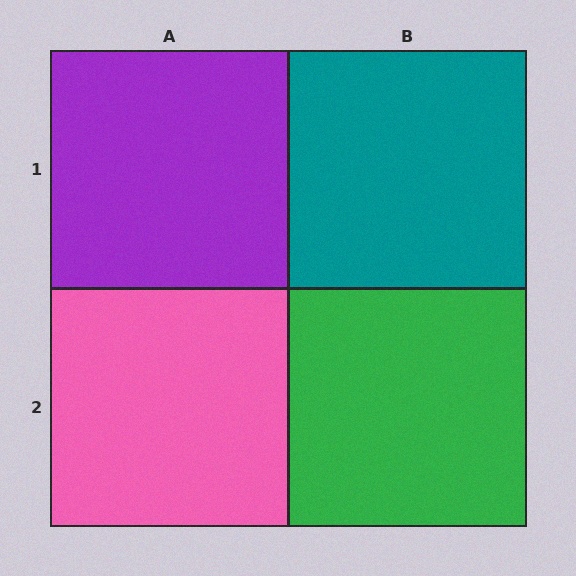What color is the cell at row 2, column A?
Pink.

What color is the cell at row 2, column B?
Green.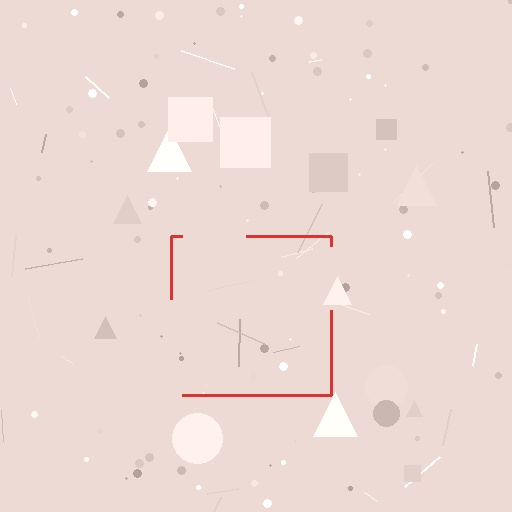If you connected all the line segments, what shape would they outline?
They would outline a square.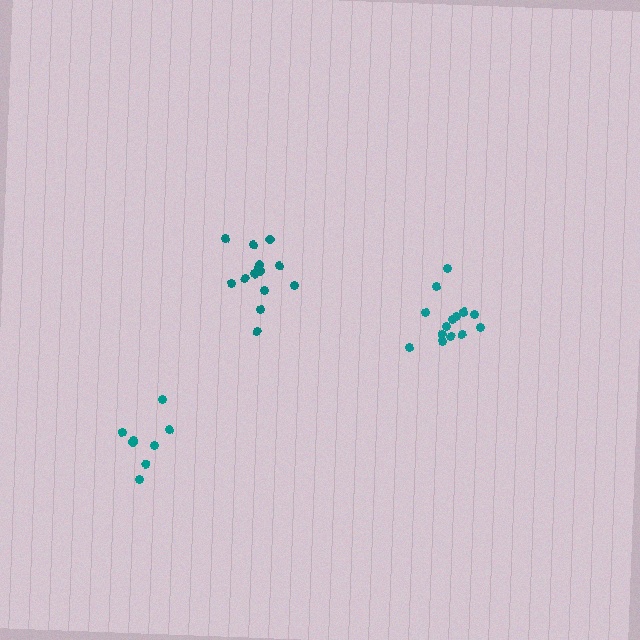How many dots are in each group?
Group 1: 14 dots, Group 2: 14 dots, Group 3: 8 dots (36 total).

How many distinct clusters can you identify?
There are 3 distinct clusters.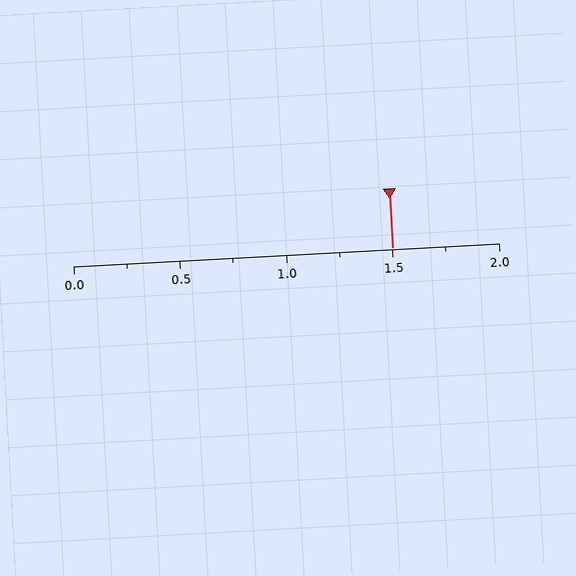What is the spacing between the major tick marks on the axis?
The major ticks are spaced 0.5 apart.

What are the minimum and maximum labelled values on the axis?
The axis runs from 0.0 to 2.0.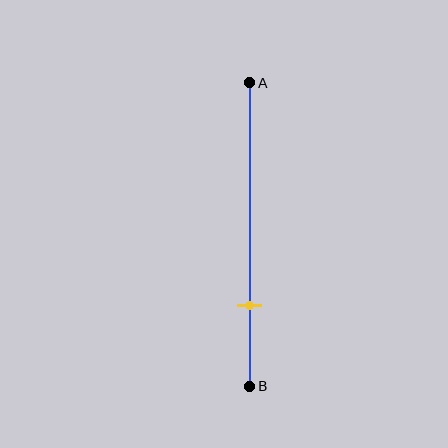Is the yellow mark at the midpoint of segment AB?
No, the mark is at about 75% from A, not at the 50% midpoint.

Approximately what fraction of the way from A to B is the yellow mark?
The yellow mark is approximately 75% of the way from A to B.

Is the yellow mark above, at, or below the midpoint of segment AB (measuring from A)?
The yellow mark is below the midpoint of segment AB.